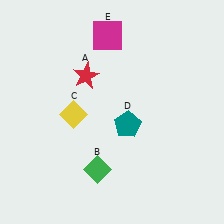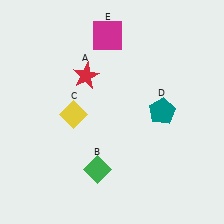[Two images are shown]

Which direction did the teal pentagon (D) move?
The teal pentagon (D) moved right.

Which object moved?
The teal pentagon (D) moved right.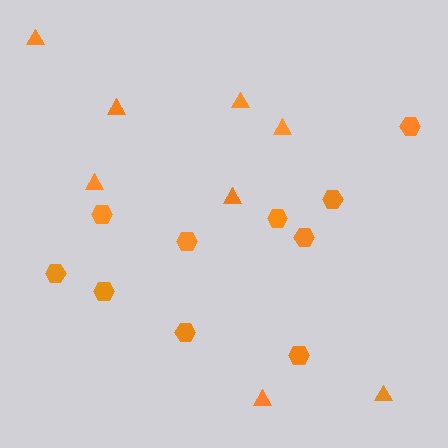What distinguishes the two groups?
There are 2 groups: one group of triangles (8) and one group of hexagons (10).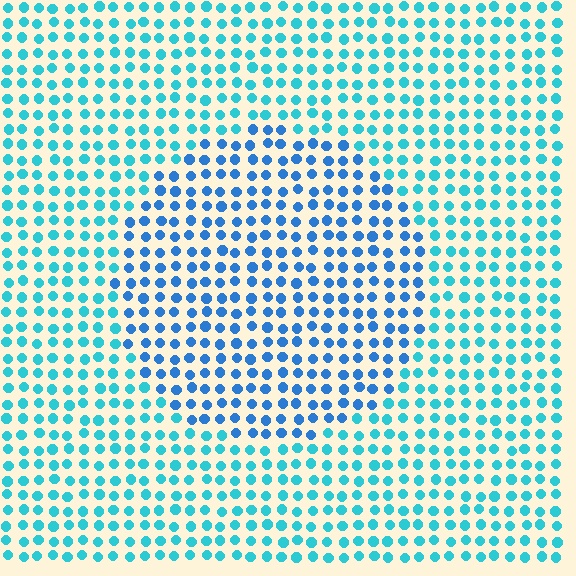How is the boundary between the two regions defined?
The boundary is defined purely by a slight shift in hue (about 28 degrees). Spacing, size, and orientation are identical on both sides.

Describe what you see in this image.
The image is filled with small cyan elements in a uniform arrangement. A circle-shaped region is visible where the elements are tinted to a slightly different hue, forming a subtle color boundary.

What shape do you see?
I see a circle.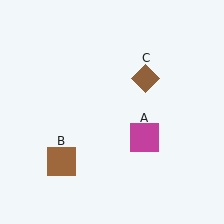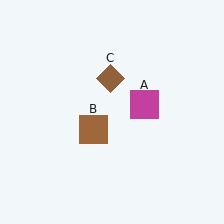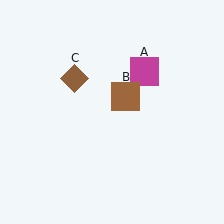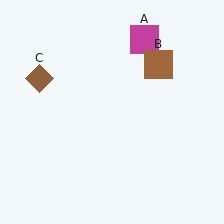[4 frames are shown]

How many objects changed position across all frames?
3 objects changed position: magenta square (object A), brown square (object B), brown diamond (object C).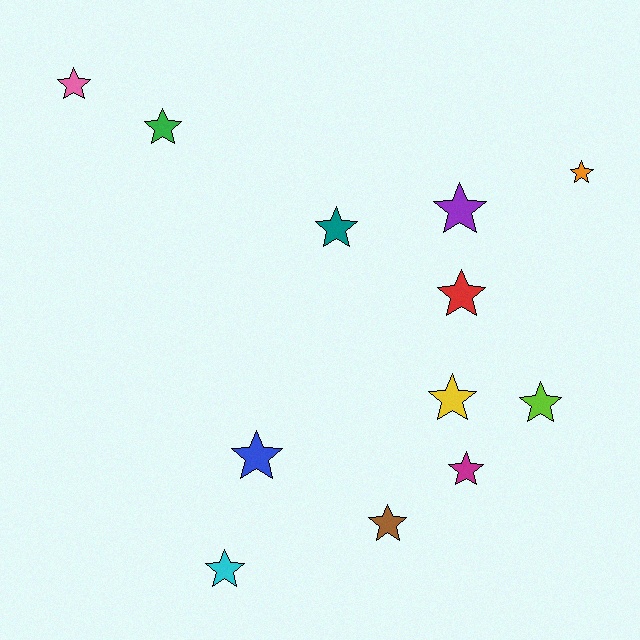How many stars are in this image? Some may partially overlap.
There are 12 stars.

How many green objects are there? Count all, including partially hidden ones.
There is 1 green object.